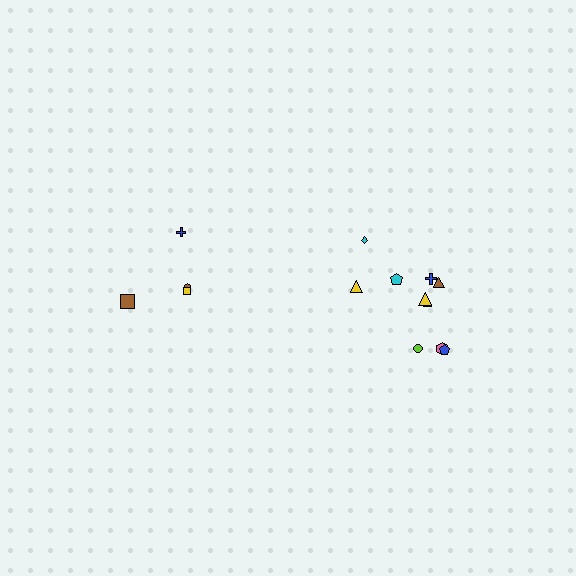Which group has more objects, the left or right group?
The right group.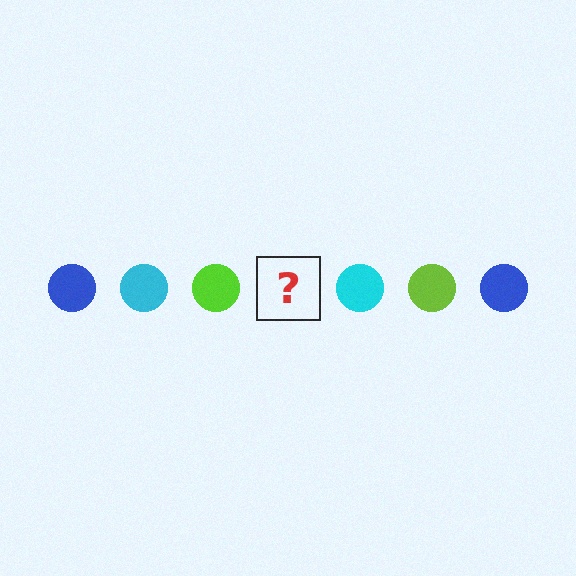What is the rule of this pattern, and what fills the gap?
The rule is that the pattern cycles through blue, cyan, lime circles. The gap should be filled with a blue circle.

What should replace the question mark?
The question mark should be replaced with a blue circle.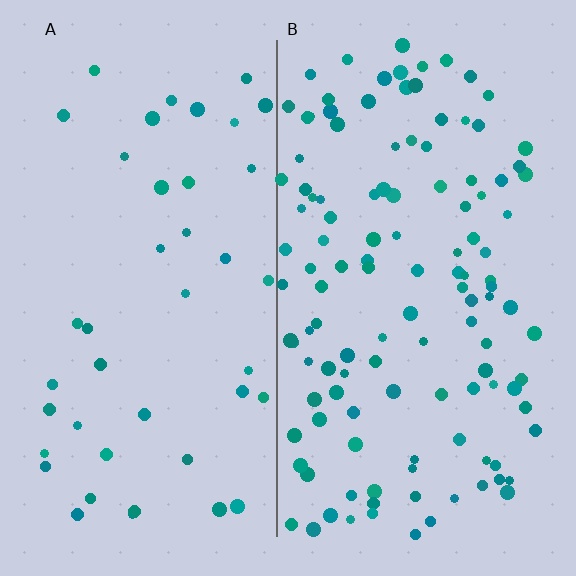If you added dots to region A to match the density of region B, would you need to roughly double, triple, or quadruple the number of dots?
Approximately triple.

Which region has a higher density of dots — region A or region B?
B (the right).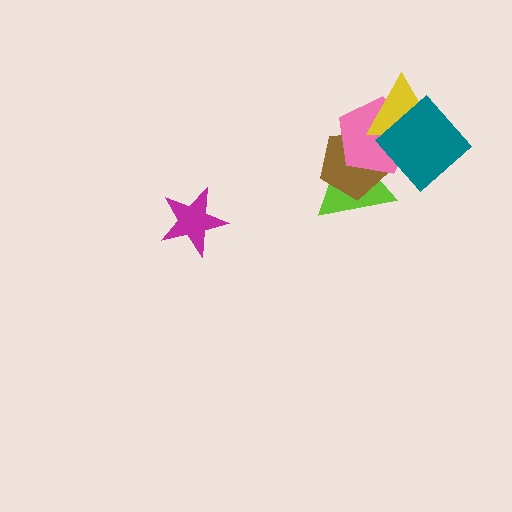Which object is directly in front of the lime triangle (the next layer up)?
The brown pentagon is directly in front of the lime triangle.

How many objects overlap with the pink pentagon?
4 objects overlap with the pink pentagon.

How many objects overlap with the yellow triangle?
3 objects overlap with the yellow triangle.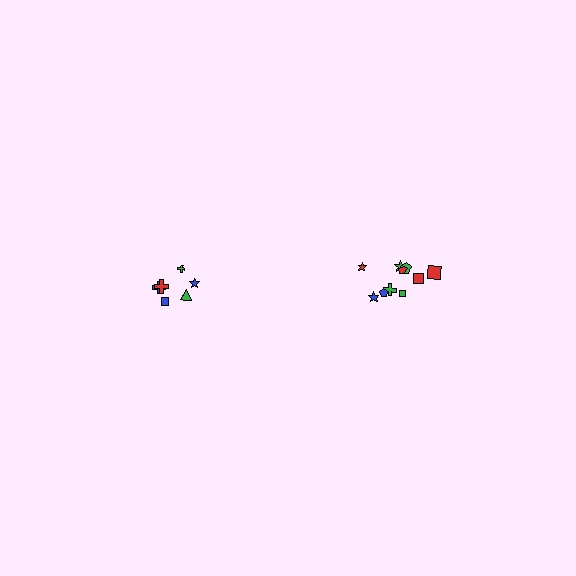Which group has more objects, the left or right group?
The right group.